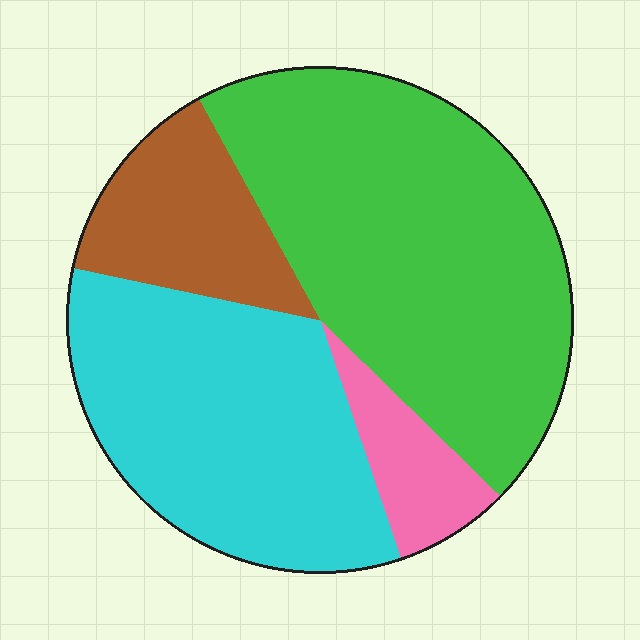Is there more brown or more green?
Green.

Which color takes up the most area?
Green, at roughly 45%.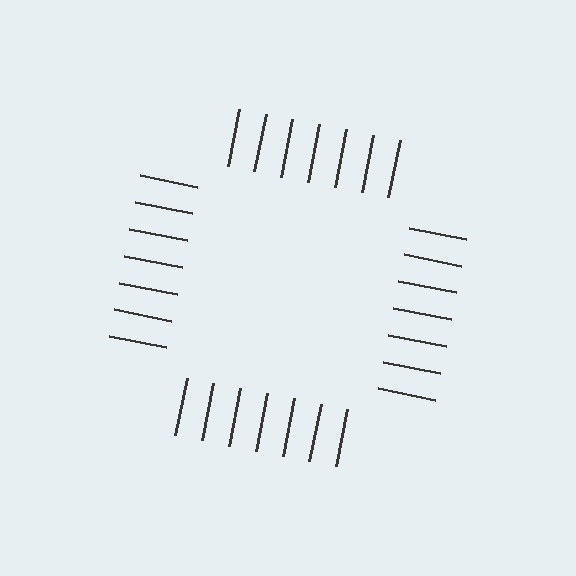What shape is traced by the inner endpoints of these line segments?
An illusory square — the line segments terminate on its edges but no continuous stroke is drawn.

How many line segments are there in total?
28 — 7 along each of the 4 edges.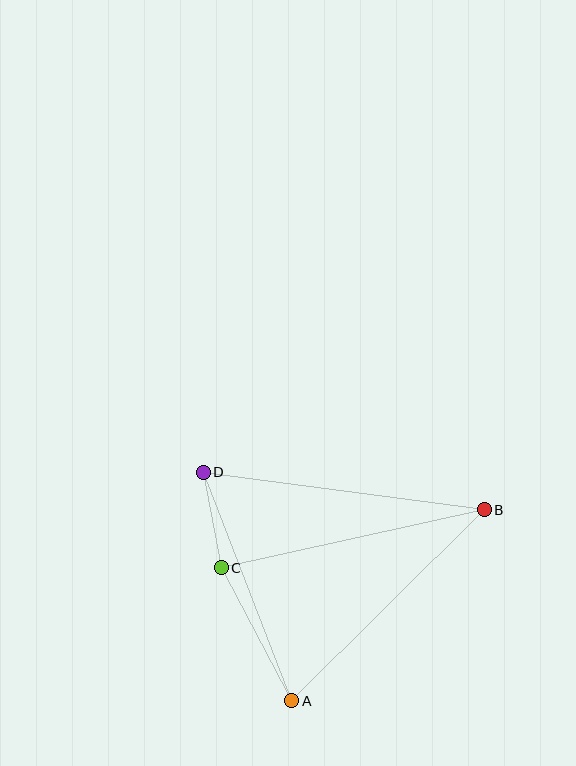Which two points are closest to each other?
Points C and D are closest to each other.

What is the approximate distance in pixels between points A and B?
The distance between A and B is approximately 271 pixels.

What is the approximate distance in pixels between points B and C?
The distance between B and C is approximately 269 pixels.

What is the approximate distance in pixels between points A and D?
The distance between A and D is approximately 245 pixels.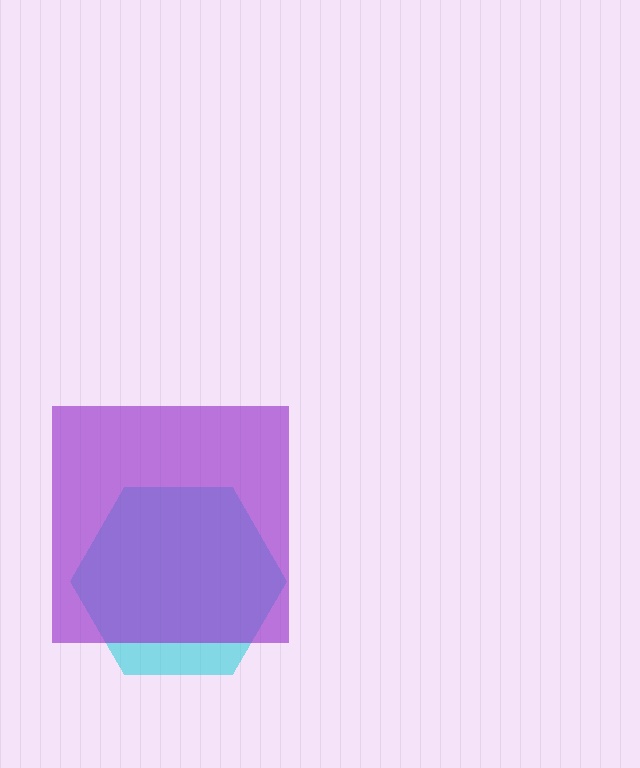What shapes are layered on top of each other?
The layered shapes are: a cyan hexagon, a purple square.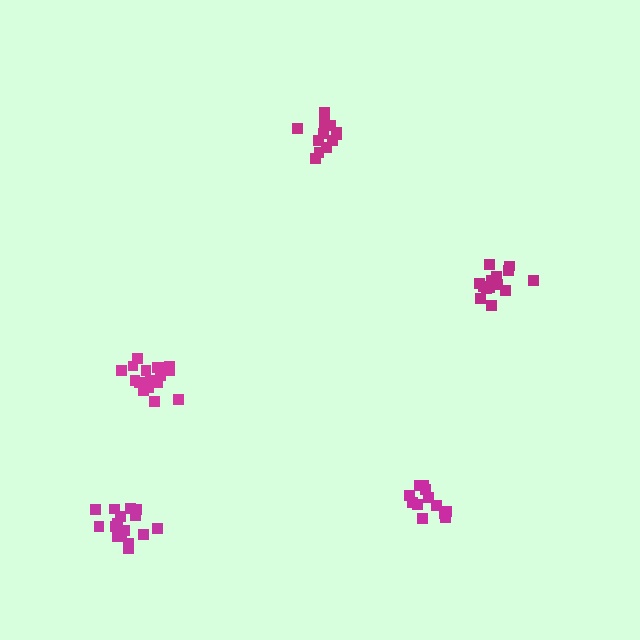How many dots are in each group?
Group 1: 15 dots, Group 2: 12 dots, Group 3: 13 dots, Group 4: 16 dots, Group 5: 17 dots (73 total).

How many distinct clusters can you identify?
There are 5 distinct clusters.